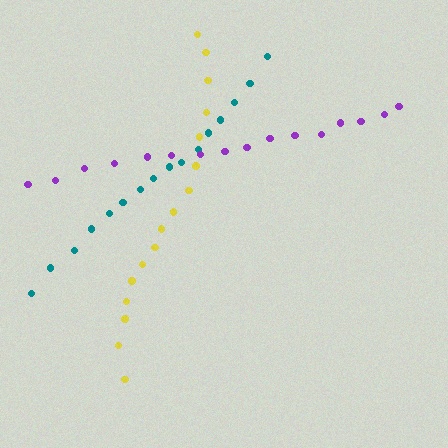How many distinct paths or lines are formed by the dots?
There are 3 distinct paths.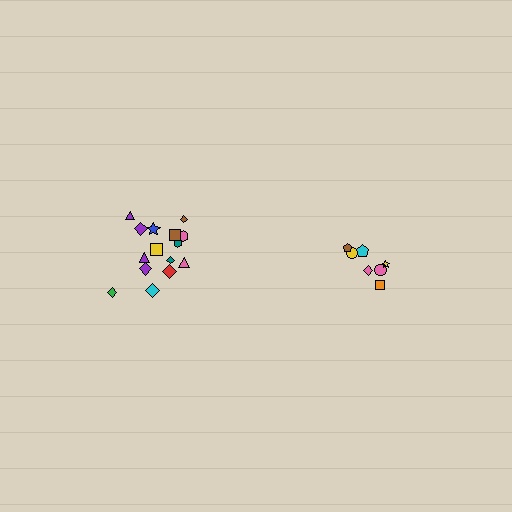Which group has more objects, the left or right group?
The left group.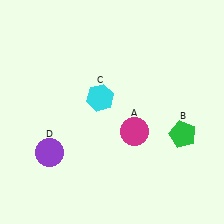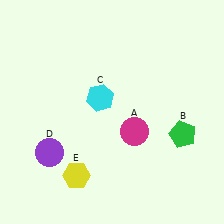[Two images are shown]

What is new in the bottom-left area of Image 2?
A yellow hexagon (E) was added in the bottom-left area of Image 2.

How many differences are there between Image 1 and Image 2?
There is 1 difference between the two images.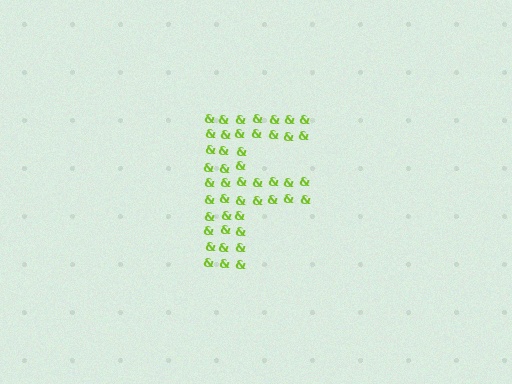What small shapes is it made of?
It is made of small ampersands.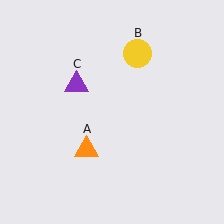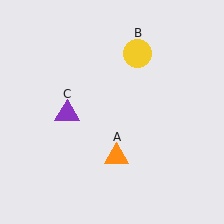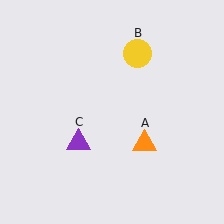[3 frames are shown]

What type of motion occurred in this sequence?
The orange triangle (object A), purple triangle (object C) rotated counterclockwise around the center of the scene.